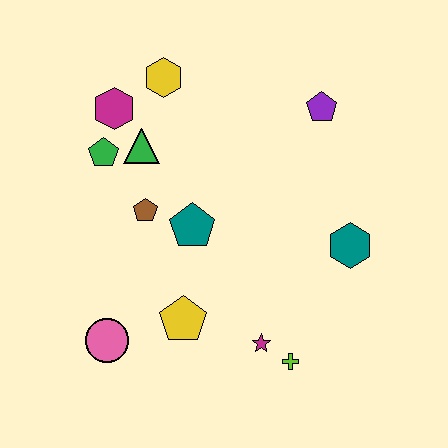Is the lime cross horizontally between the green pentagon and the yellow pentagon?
No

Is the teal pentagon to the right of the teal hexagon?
No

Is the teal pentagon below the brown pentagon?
Yes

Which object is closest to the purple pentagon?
The teal hexagon is closest to the purple pentagon.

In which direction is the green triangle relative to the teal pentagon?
The green triangle is above the teal pentagon.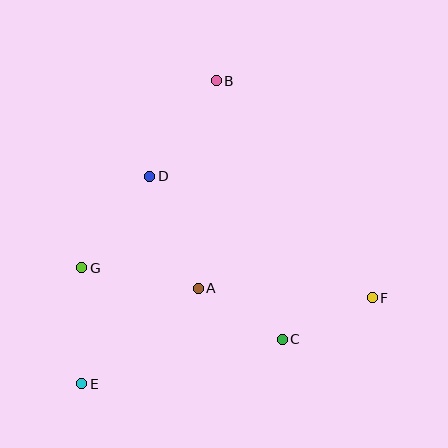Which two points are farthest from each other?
Points B and E are farthest from each other.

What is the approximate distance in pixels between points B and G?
The distance between B and G is approximately 230 pixels.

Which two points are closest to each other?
Points A and C are closest to each other.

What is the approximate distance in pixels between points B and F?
The distance between B and F is approximately 267 pixels.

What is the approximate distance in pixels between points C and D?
The distance between C and D is approximately 210 pixels.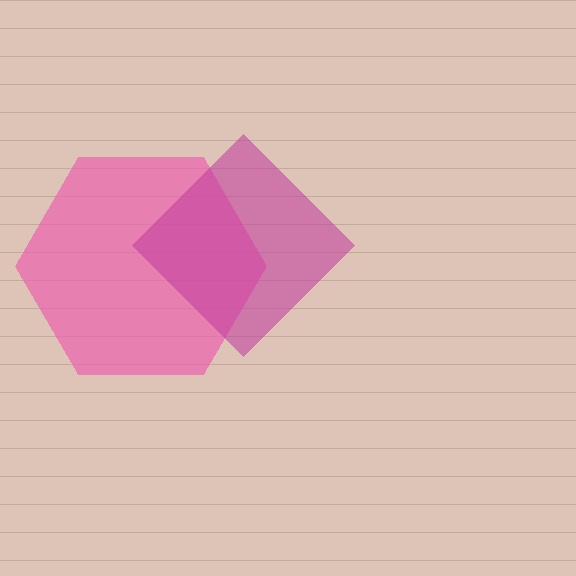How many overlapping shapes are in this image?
There are 2 overlapping shapes in the image.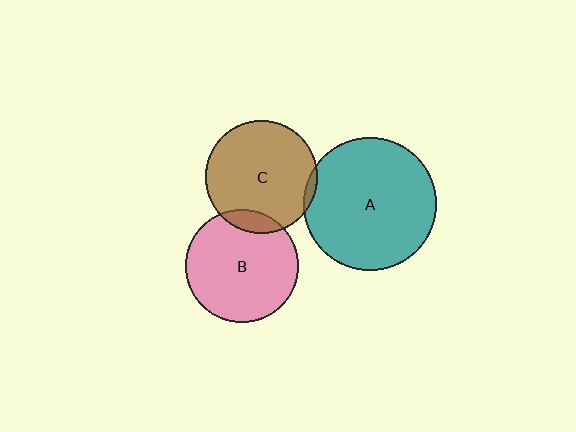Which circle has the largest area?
Circle A (teal).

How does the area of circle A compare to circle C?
Approximately 1.4 times.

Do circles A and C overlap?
Yes.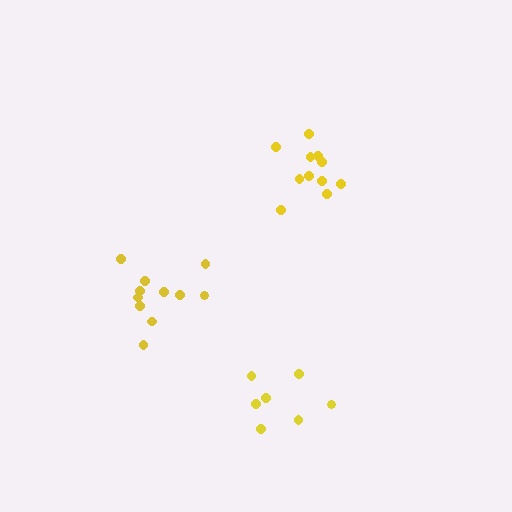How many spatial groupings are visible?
There are 3 spatial groupings.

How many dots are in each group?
Group 1: 11 dots, Group 2: 11 dots, Group 3: 7 dots (29 total).